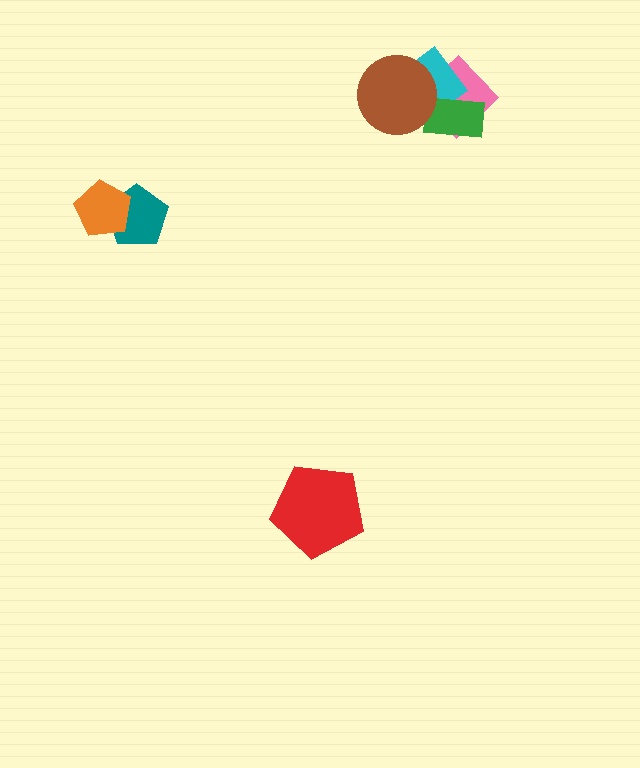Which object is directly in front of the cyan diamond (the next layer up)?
The green rectangle is directly in front of the cyan diamond.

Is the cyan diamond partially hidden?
Yes, it is partially covered by another shape.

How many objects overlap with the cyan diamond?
3 objects overlap with the cyan diamond.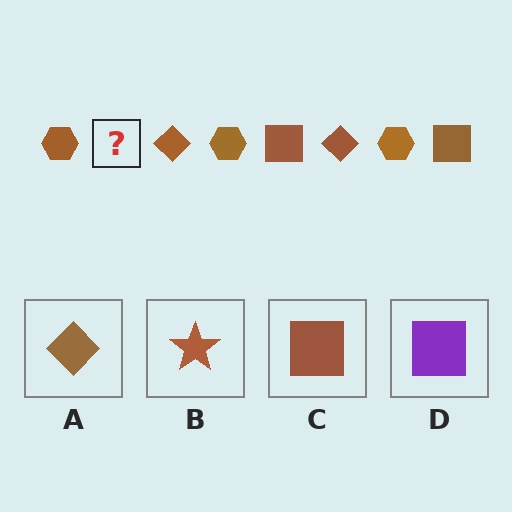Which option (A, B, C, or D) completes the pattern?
C.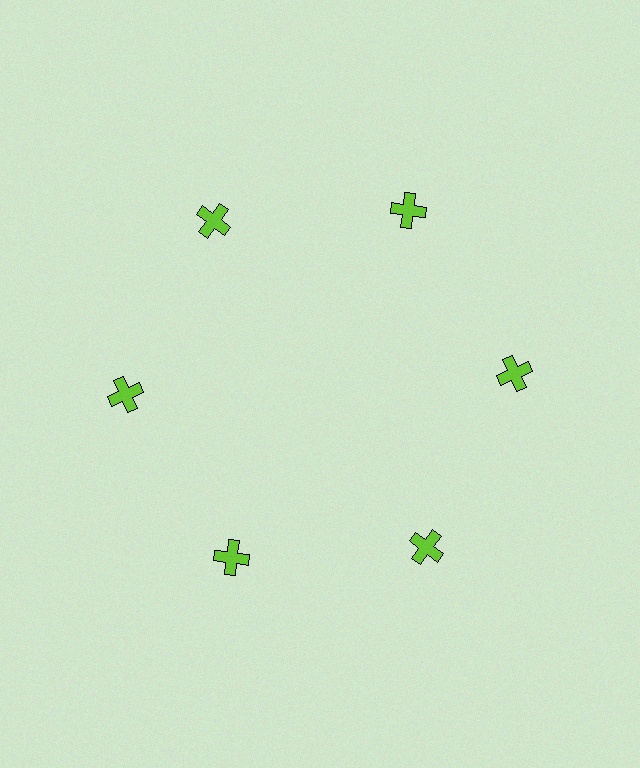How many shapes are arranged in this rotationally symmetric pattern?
There are 6 shapes, arranged in 6 groups of 1.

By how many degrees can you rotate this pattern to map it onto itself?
The pattern maps onto itself every 60 degrees of rotation.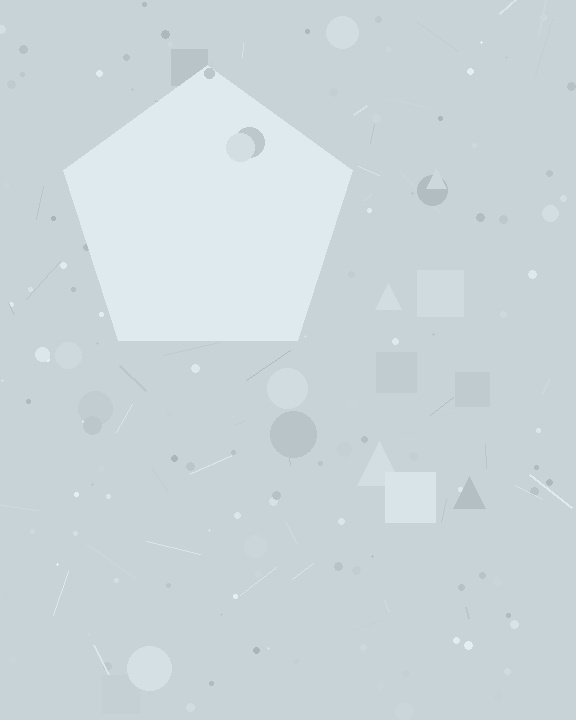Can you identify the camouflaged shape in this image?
The camouflaged shape is a pentagon.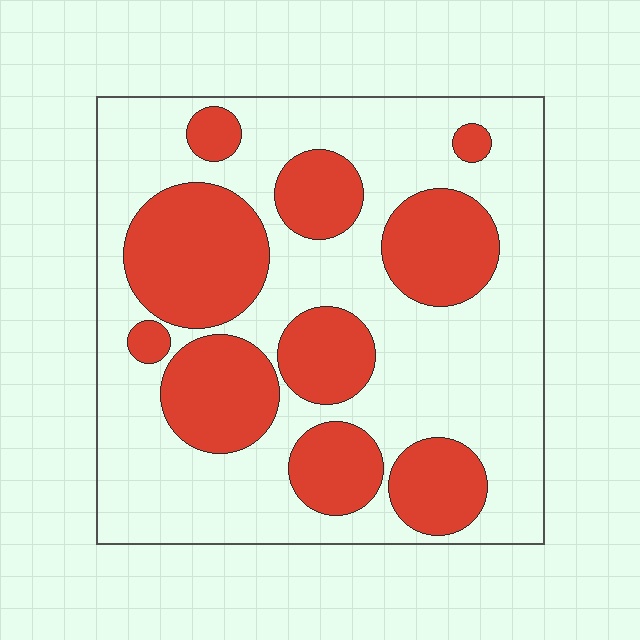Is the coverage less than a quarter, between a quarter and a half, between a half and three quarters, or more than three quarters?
Between a quarter and a half.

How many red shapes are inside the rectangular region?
10.